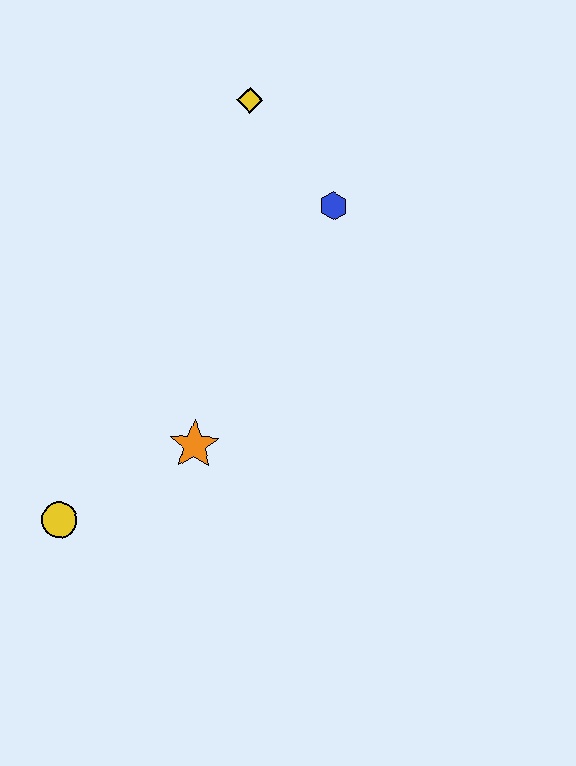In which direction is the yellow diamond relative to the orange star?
The yellow diamond is above the orange star.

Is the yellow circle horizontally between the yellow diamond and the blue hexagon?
No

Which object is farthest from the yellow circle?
The yellow diamond is farthest from the yellow circle.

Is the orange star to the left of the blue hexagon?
Yes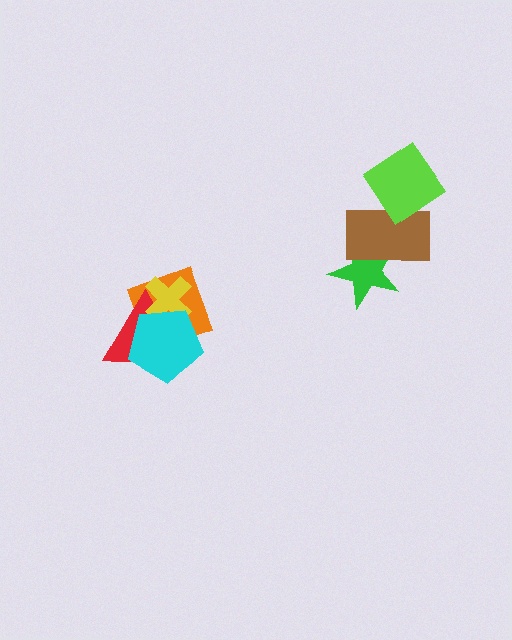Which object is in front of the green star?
The brown rectangle is in front of the green star.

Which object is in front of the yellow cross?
The cyan pentagon is in front of the yellow cross.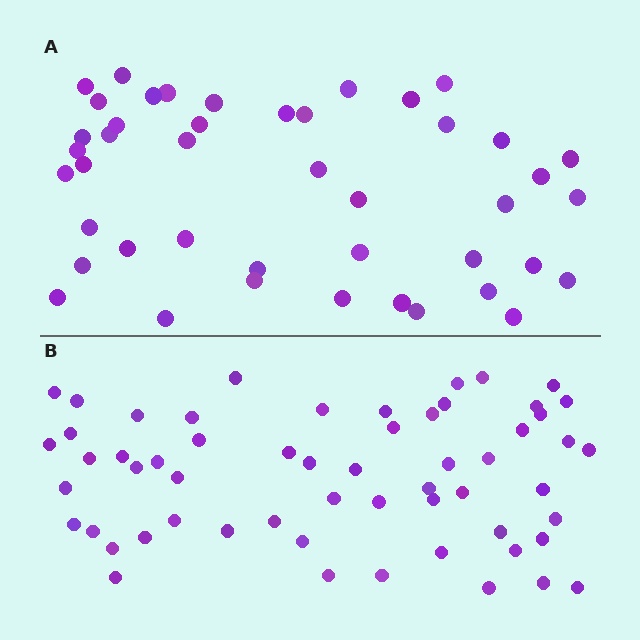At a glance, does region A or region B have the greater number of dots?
Region B (the bottom region) has more dots.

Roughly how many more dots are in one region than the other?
Region B has approximately 15 more dots than region A.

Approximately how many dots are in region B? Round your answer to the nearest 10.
About 60 dots. (The exact count is 58, which rounds to 60.)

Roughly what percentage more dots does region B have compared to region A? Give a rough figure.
About 30% more.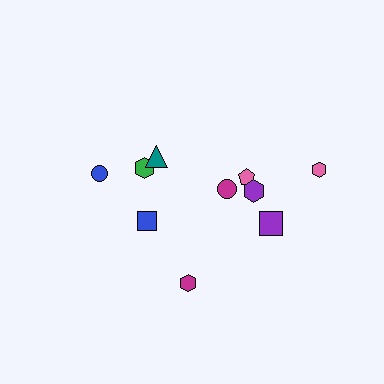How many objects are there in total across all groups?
There are 10 objects.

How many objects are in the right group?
There are 6 objects.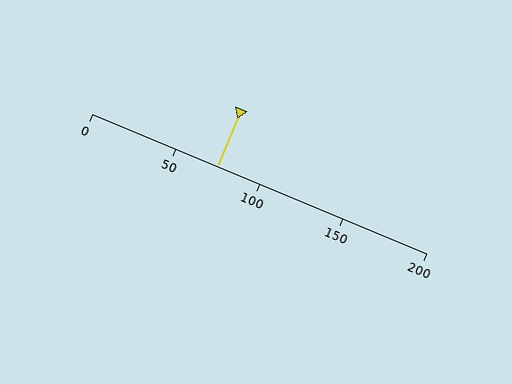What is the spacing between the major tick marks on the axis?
The major ticks are spaced 50 apart.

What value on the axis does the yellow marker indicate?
The marker indicates approximately 75.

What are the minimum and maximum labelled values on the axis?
The axis runs from 0 to 200.